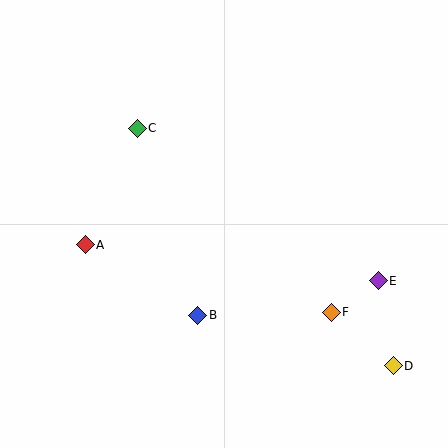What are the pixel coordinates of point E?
Point E is at (378, 281).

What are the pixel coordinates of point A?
Point A is at (85, 245).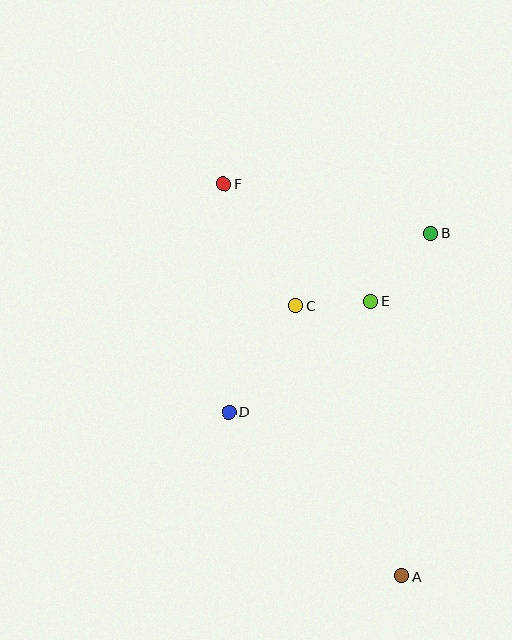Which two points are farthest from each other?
Points A and F are farthest from each other.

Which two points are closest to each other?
Points C and E are closest to each other.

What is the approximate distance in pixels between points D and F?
The distance between D and F is approximately 228 pixels.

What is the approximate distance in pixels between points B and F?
The distance between B and F is approximately 213 pixels.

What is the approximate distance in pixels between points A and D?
The distance between A and D is approximately 239 pixels.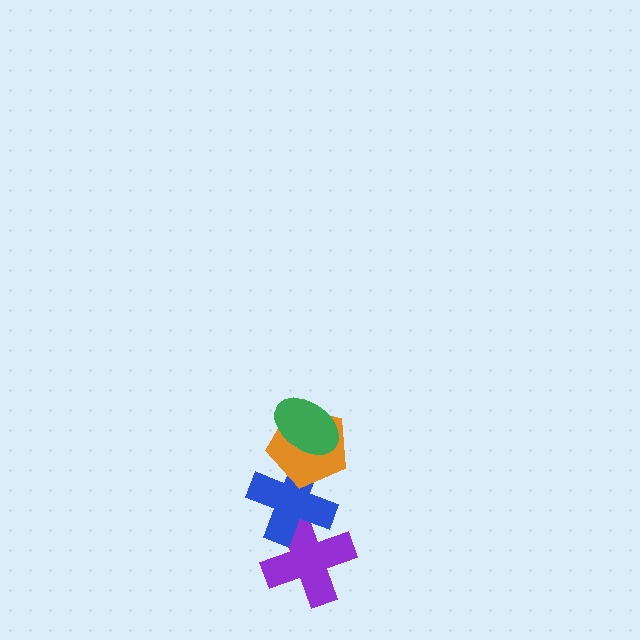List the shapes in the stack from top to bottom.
From top to bottom: the green ellipse, the orange pentagon, the blue cross, the purple cross.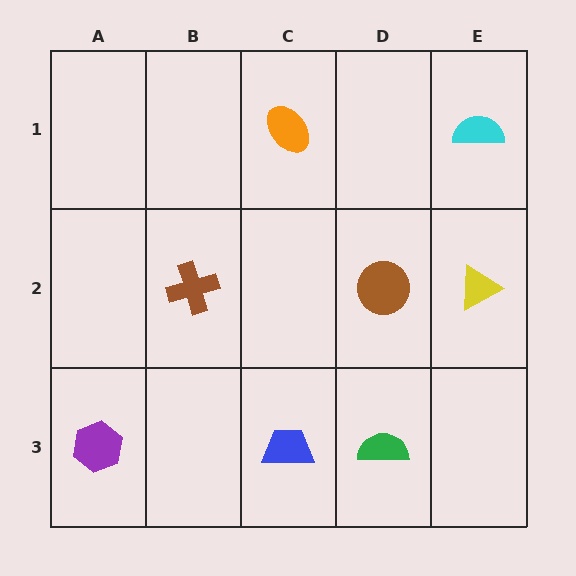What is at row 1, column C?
An orange ellipse.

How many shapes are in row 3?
3 shapes.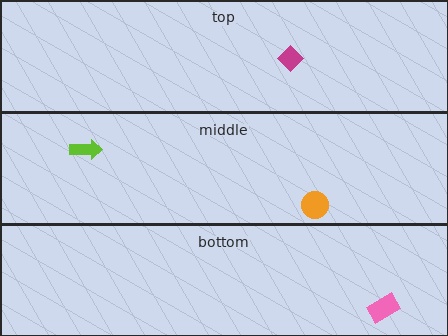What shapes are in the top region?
The magenta diamond.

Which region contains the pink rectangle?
The bottom region.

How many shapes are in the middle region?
2.